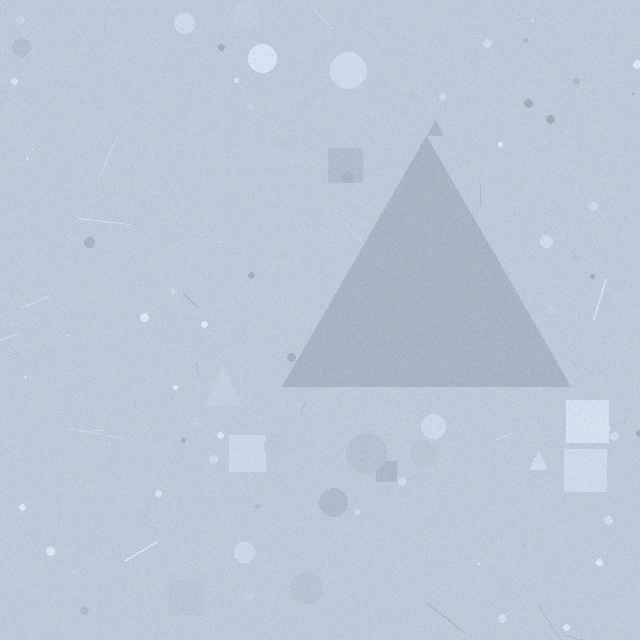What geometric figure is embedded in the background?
A triangle is embedded in the background.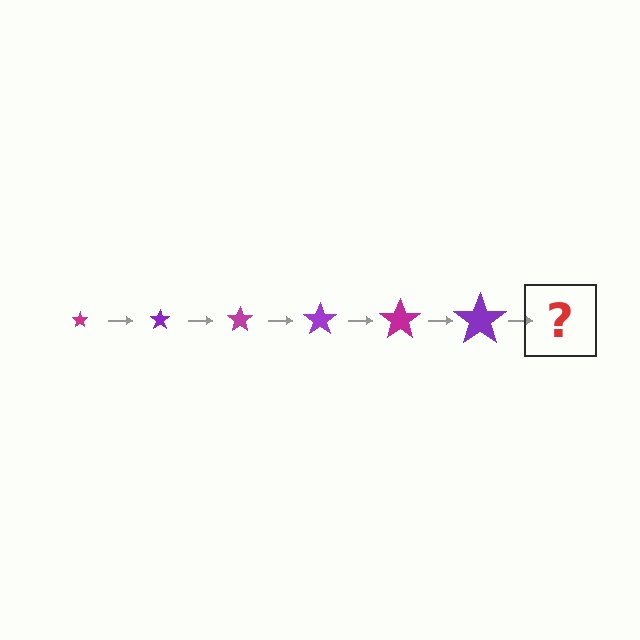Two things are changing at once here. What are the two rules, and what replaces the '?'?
The two rules are that the star grows larger each step and the color cycles through magenta and purple. The '?' should be a magenta star, larger than the previous one.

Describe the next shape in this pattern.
It should be a magenta star, larger than the previous one.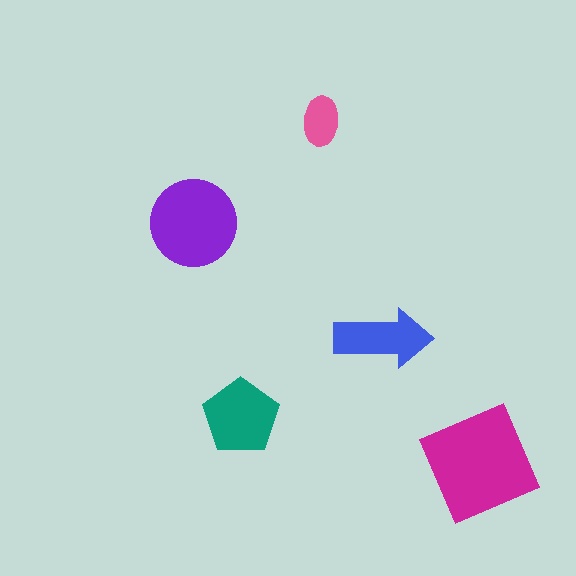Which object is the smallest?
The pink ellipse.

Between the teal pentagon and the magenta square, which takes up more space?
The magenta square.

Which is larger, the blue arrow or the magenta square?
The magenta square.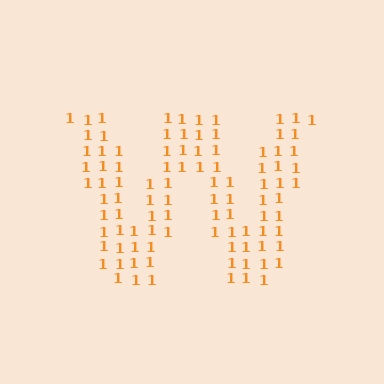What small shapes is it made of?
It is made of small digit 1's.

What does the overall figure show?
The overall figure shows the letter W.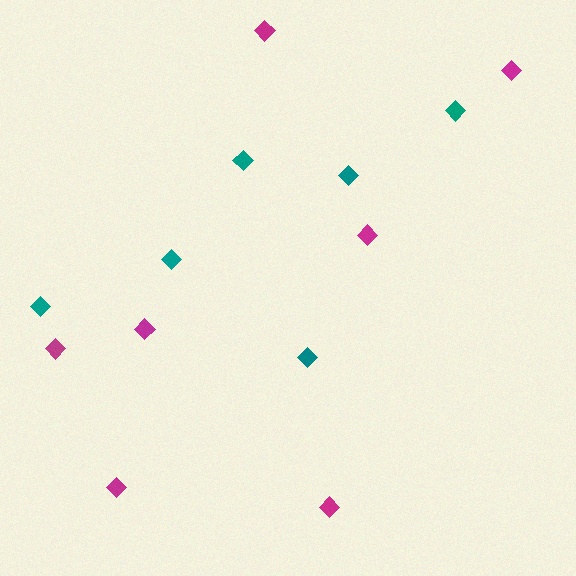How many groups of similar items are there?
There are 2 groups: one group of teal diamonds (6) and one group of magenta diamonds (7).